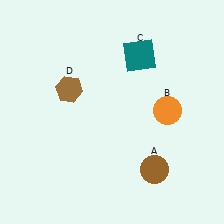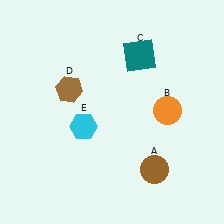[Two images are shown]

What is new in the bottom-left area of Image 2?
A cyan hexagon (E) was added in the bottom-left area of Image 2.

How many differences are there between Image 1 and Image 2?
There is 1 difference between the two images.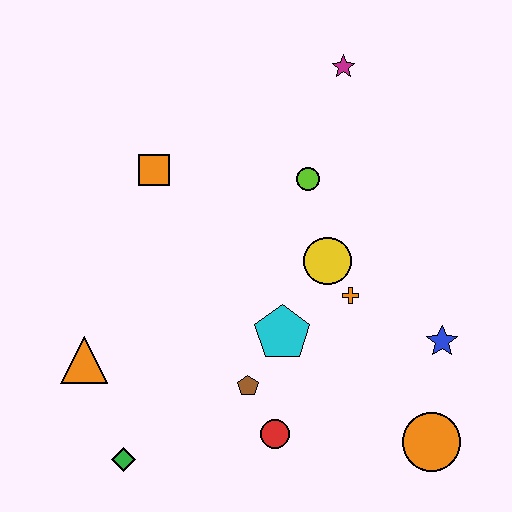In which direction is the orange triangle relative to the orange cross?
The orange triangle is to the left of the orange cross.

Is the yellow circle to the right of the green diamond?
Yes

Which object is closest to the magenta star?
The lime circle is closest to the magenta star.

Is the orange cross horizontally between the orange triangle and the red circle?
No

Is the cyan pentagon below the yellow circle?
Yes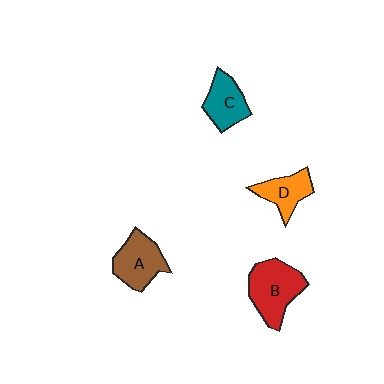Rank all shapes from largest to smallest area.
From largest to smallest: B (red), A (brown), C (teal), D (orange).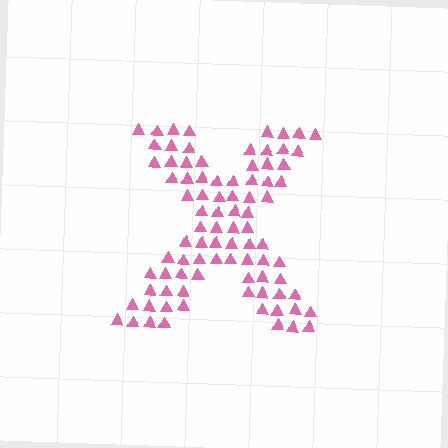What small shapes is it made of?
It is made of small triangles.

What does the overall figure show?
The overall figure shows the letter X.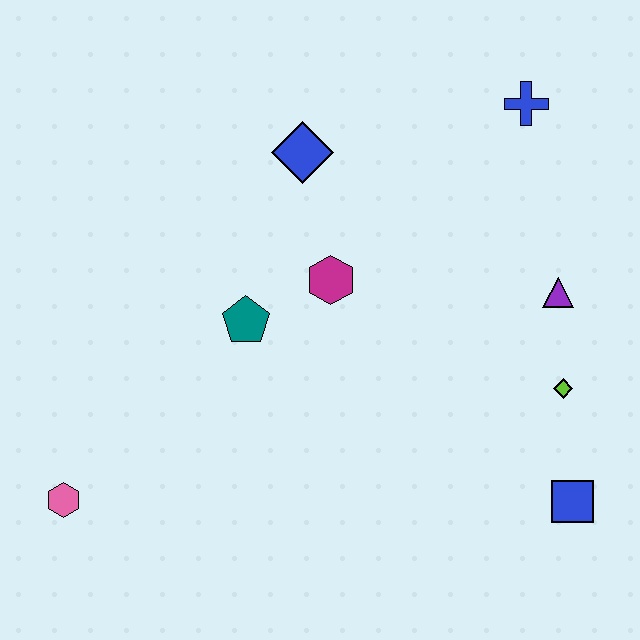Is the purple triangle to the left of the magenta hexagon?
No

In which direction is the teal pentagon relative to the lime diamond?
The teal pentagon is to the left of the lime diamond.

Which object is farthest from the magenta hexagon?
The pink hexagon is farthest from the magenta hexagon.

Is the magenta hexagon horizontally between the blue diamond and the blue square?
Yes